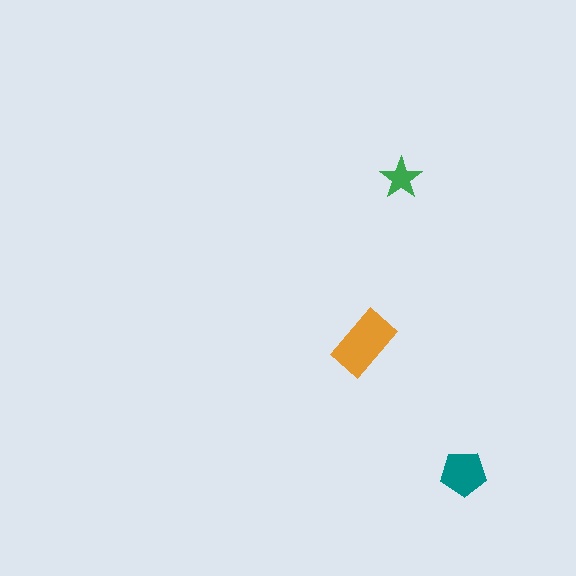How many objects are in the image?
There are 3 objects in the image.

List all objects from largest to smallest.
The orange rectangle, the teal pentagon, the green star.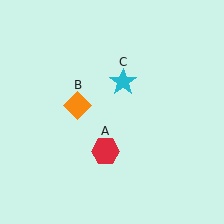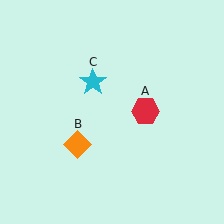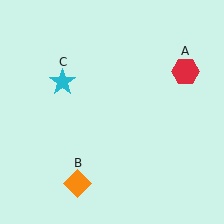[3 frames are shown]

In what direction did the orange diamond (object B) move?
The orange diamond (object B) moved down.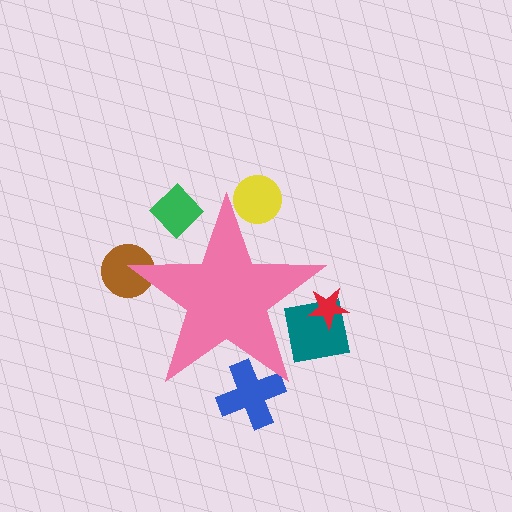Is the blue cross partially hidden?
Yes, the blue cross is partially hidden behind the pink star.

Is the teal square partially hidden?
Yes, the teal square is partially hidden behind the pink star.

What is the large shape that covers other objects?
A pink star.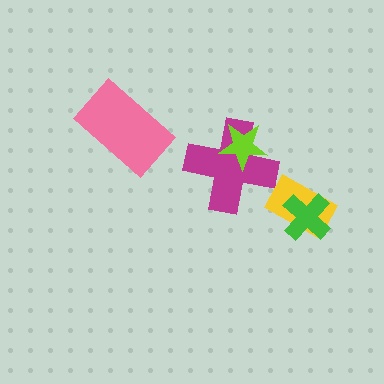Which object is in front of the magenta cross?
The lime star is in front of the magenta cross.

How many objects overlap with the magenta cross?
1 object overlaps with the magenta cross.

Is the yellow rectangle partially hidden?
Yes, it is partially covered by another shape.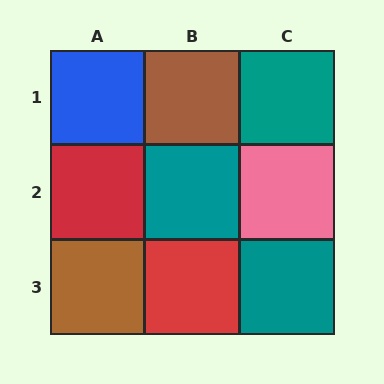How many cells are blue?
1 cell is blue.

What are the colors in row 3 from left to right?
Brown, red, teal.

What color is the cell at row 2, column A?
Red.